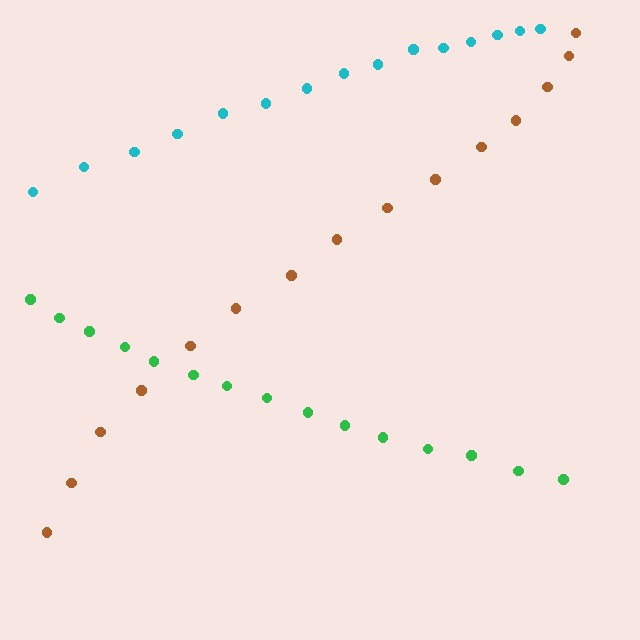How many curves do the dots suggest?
There are 3 distinct paths.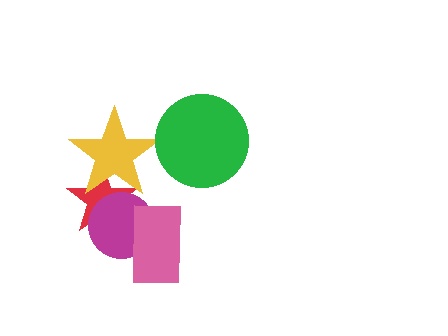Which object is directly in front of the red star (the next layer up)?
The magenta circle is directly in front of the red star.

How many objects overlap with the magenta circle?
3 objects overlap with the magenta circle.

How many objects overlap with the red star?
2 objects overlap with the red star.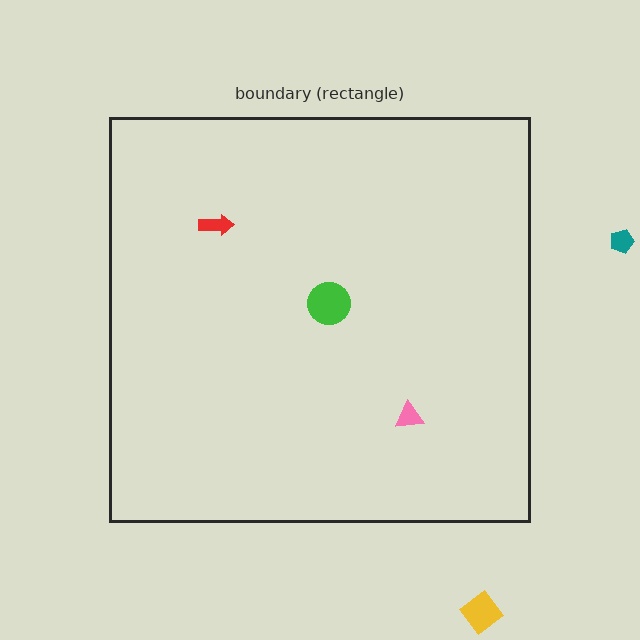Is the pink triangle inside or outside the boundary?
Inside.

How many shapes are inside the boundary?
3 inside, 2 outside.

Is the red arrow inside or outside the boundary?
Inside.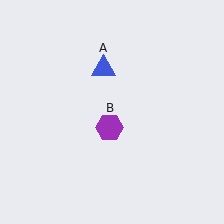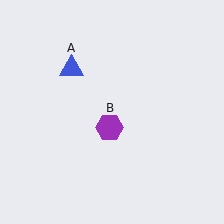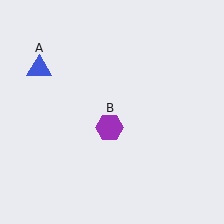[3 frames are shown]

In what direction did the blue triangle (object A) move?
The blue triangle (object A) moved left.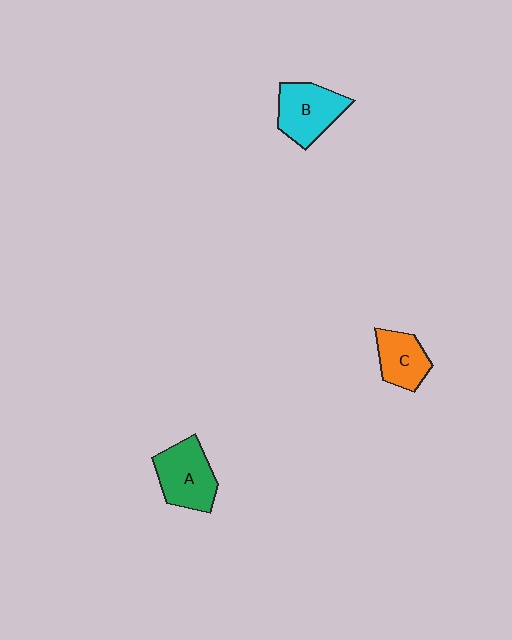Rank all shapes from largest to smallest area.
From largest to smallest: A (green), B (cyan), C (orange).